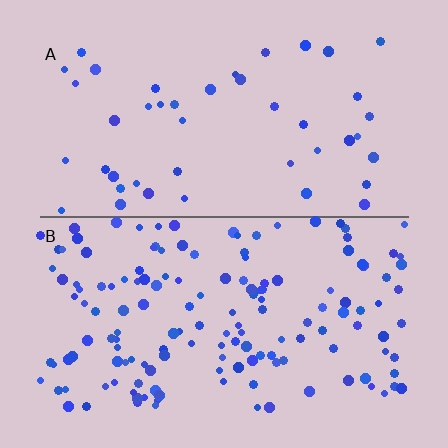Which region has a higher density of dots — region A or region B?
B (the bottom).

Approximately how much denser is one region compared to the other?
Approximately 3.4× — region B over region A.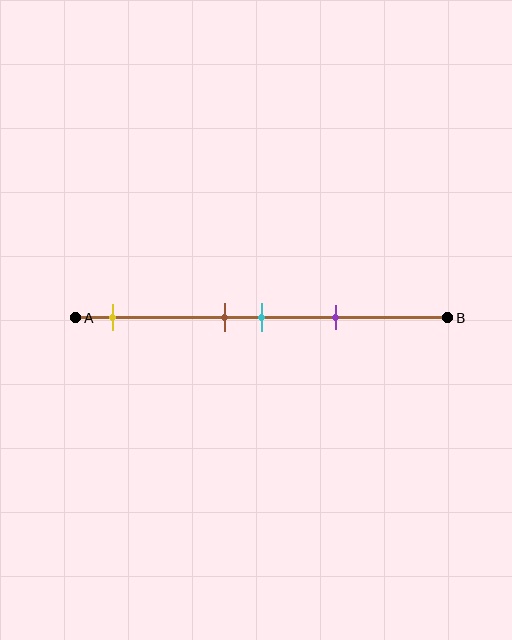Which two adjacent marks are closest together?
The brown and cyan marks are the closest adjacent pair.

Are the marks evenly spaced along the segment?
No, the marks are not evenly spaced.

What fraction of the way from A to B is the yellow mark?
The yellow mark is approximately 10% (0.1) of the way from A to B.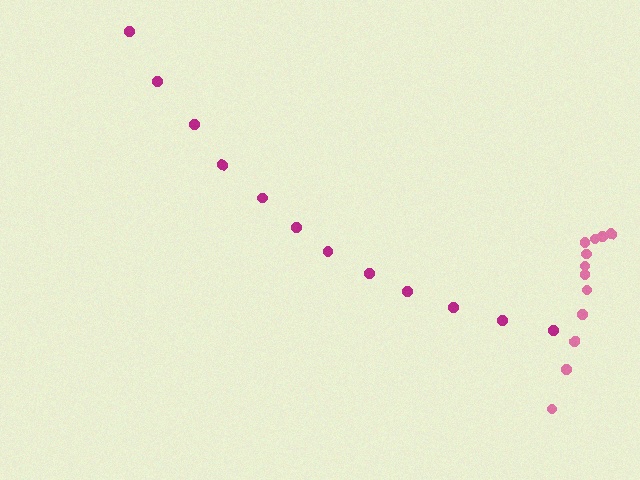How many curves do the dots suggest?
There are 2 distinct paths.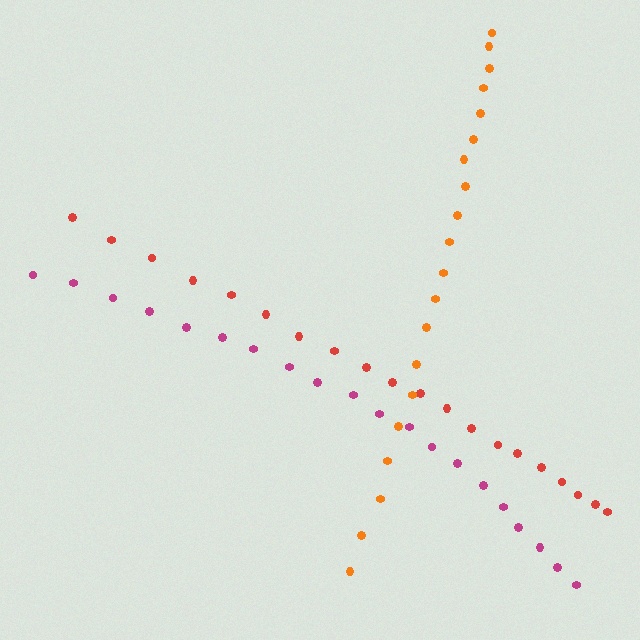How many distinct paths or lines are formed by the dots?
There are 3 distinct paths.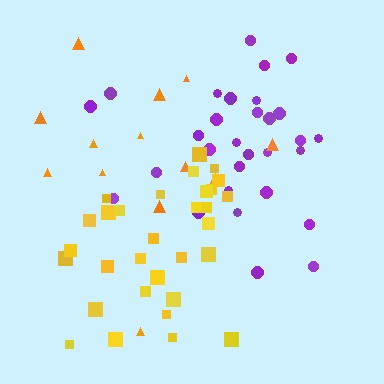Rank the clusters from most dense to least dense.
purple, yellow, orange.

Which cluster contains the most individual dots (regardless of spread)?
Yellow (31).